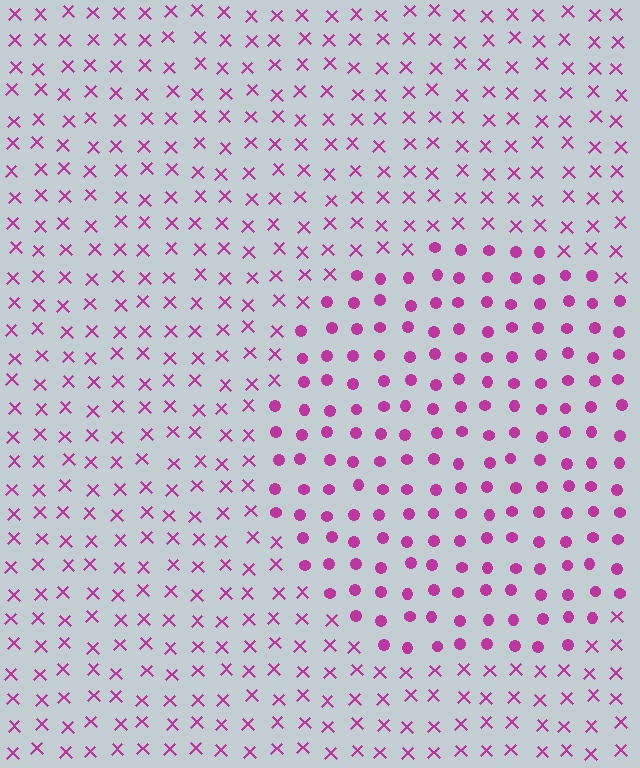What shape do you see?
I see a circle.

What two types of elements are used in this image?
The image uses circles inside the circle region and X marks outside it.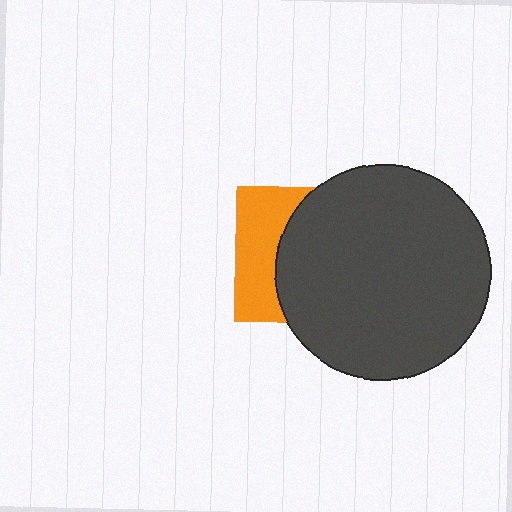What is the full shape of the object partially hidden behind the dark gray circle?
The partially hidden object is an orange square.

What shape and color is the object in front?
The object in front is a dark gray circle.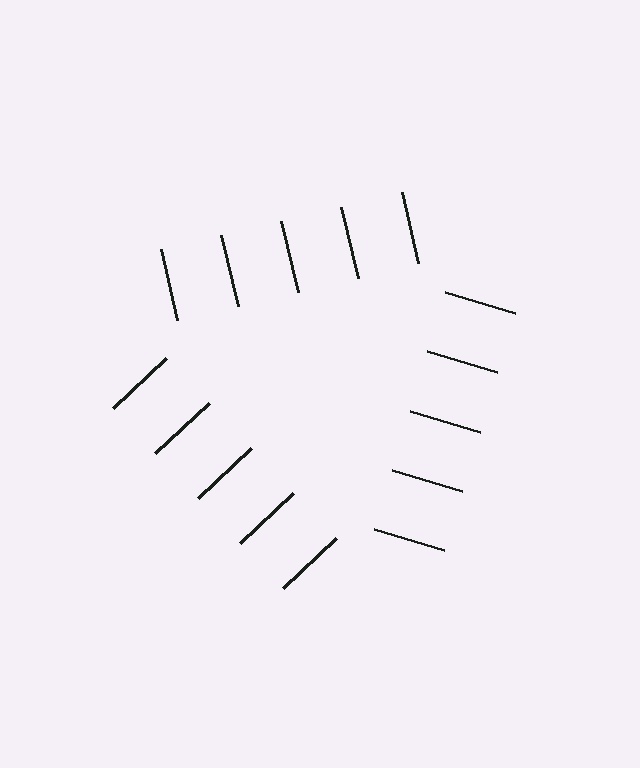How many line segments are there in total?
15 — 5 along each of the 3 edges.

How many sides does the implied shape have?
3 sides — the line-ends trace a triangle.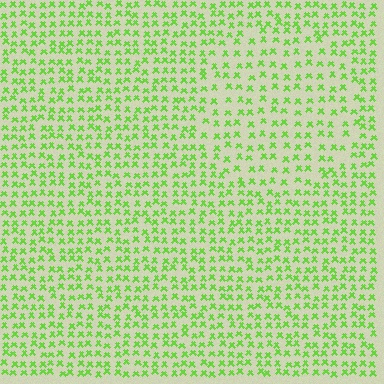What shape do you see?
I see a circle.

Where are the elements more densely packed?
The elements are more densely packed outside the circle boundary.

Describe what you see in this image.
The image contains small lime elements arranged at two different densities. A circle-shaped region is visible where the elements are less densely packed than the surrounding area.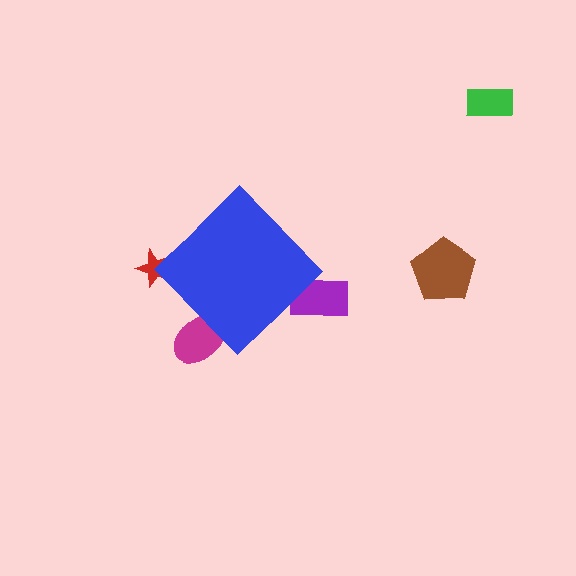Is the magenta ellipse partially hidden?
Yes, the magenta ellipse is partially hidden behind the blue diamond.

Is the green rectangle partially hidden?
No, the green rectangle is fully visible.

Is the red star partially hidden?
Yes, the red star is partially hidden behind the blue diamond.